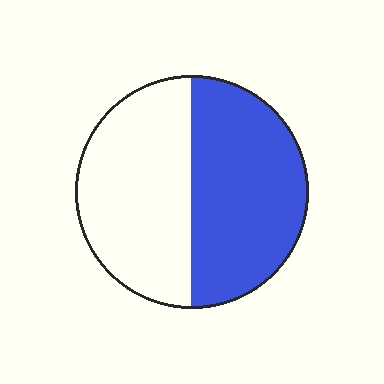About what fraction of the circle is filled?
About one half (1/2).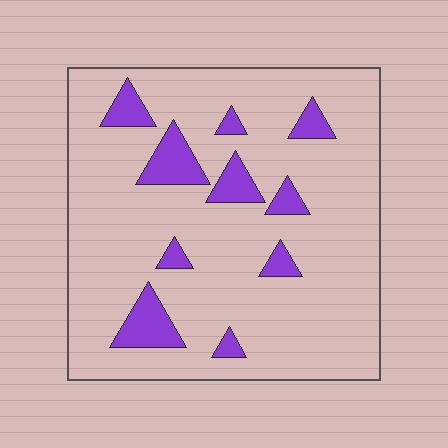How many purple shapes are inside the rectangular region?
10.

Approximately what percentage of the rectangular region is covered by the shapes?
Approximately 15%.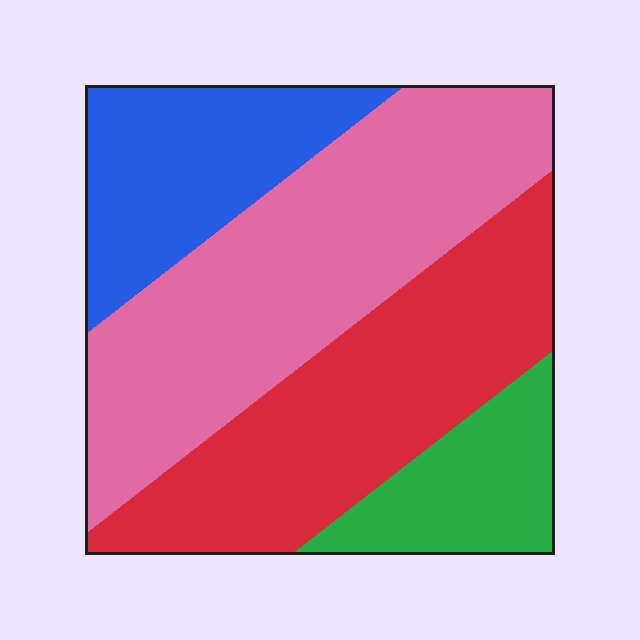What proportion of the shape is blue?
Blue takes up about one sixth (1/6) of the shape.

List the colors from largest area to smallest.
From largest to smallest: pink, red, blue, green.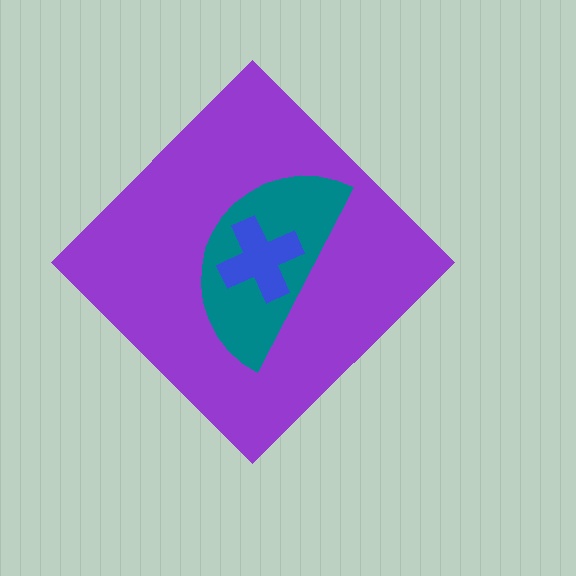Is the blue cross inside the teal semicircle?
Yes.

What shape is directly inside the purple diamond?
The teal semicircle.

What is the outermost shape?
The purple diamond.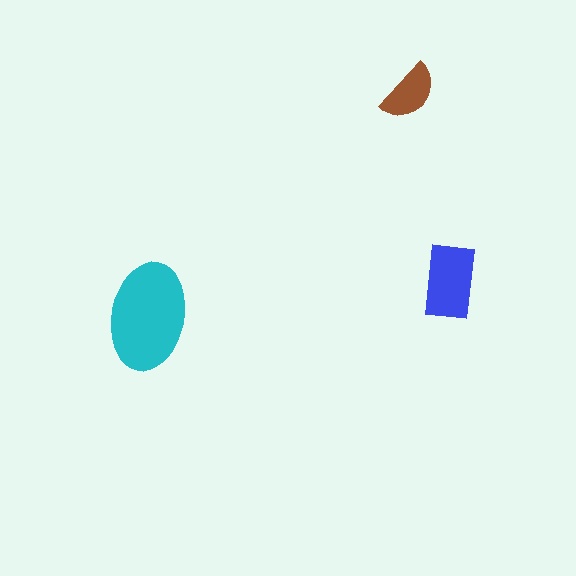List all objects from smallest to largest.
The brown semicircle, the blue rectangle, the cyan ellipse.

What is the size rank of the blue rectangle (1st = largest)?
2nd.